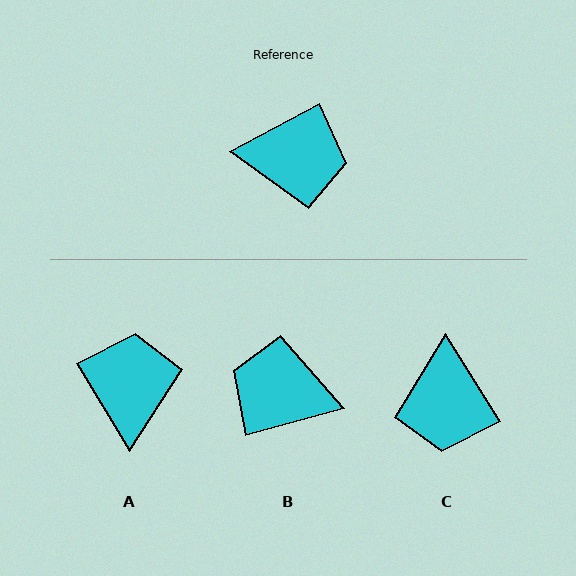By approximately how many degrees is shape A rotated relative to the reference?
Approximately 93 degrees counter-clockwise.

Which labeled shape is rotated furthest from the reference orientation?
B, about 167 degrees away.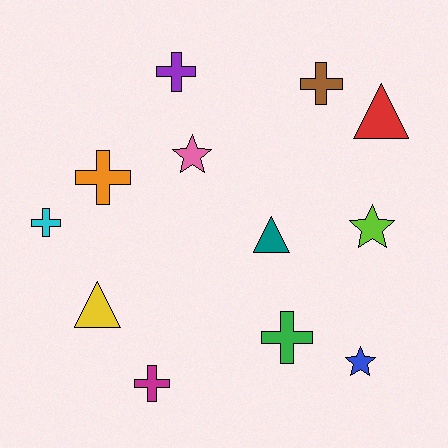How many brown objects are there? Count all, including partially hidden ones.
There is 1 brown object.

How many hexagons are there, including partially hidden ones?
There are no hexagons.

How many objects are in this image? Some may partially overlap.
There are 12 objects.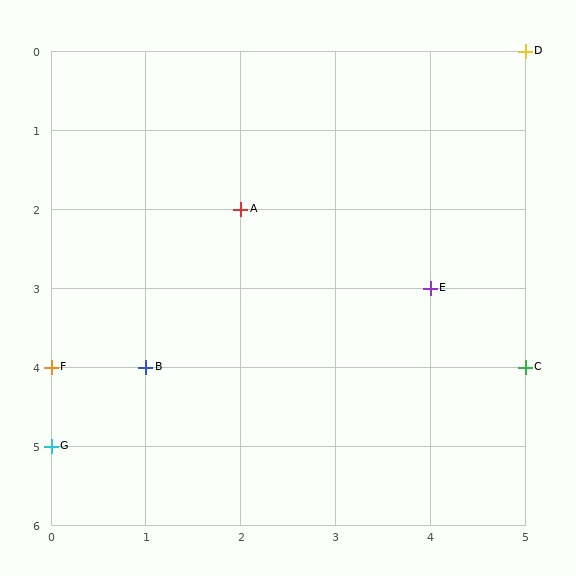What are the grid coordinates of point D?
Point D is at grid coordinates (5, 0).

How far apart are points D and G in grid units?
Points D and G are 5 columns and 5 rows apart (about 7.1 grid units diagonally).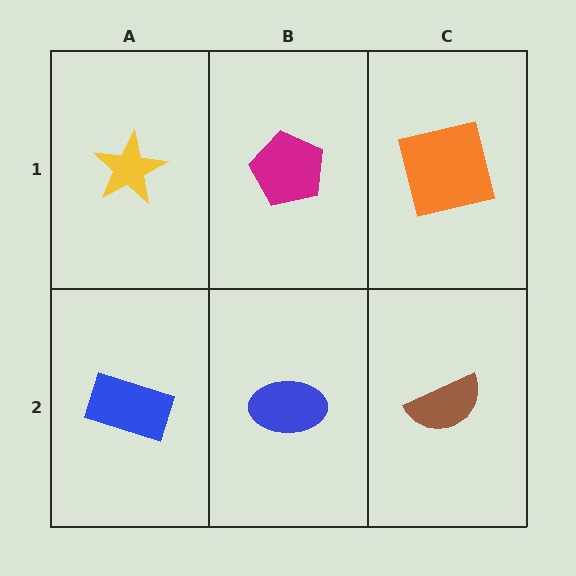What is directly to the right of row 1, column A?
A magenta pentagon.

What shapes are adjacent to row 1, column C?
A brown semicircle (row 2, column C), a magenta pentagon (row 1, column B).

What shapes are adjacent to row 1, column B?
A blue ellipse (row 2, column B), a yellow star (row 1, column A), an orange square (row 1, column C).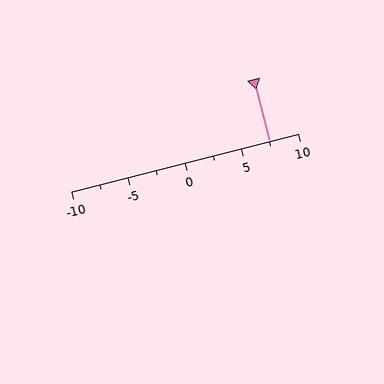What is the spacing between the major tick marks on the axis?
The major ticks are spaced 5 apart.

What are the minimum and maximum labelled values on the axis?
The axis runs from -10 to 10.